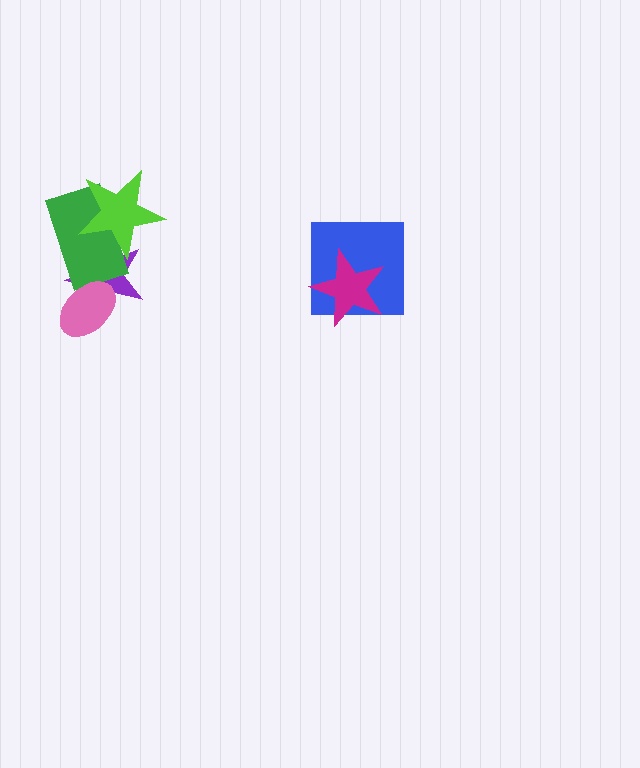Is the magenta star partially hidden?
No, no other shape covers it.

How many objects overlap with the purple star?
3 objects overlap with the purple star.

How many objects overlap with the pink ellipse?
2 objects overlap with the pink ellipse.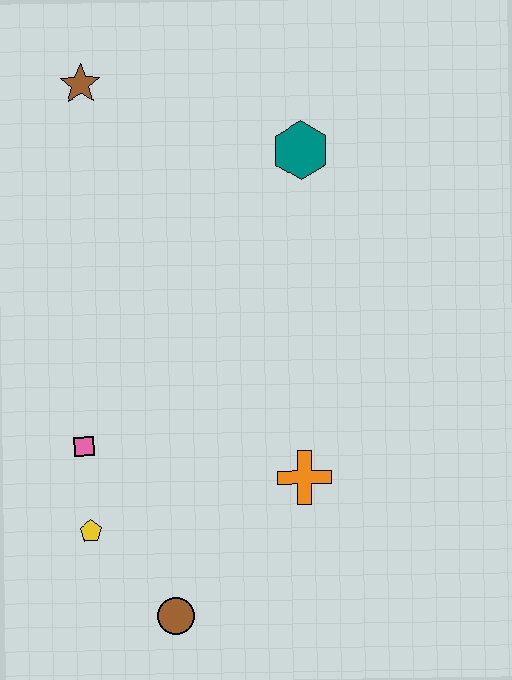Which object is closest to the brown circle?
The yellow pentagon is closest to the brown circle.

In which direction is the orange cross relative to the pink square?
The orange cross is to the right of the pink square.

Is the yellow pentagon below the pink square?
Yes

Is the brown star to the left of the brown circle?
Yes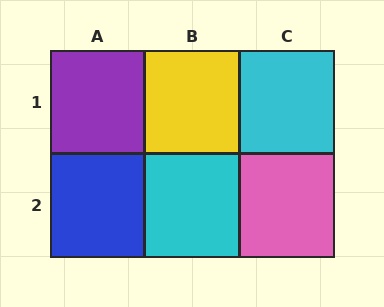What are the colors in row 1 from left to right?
Purple, yellow, cyan.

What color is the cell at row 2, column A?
Blue.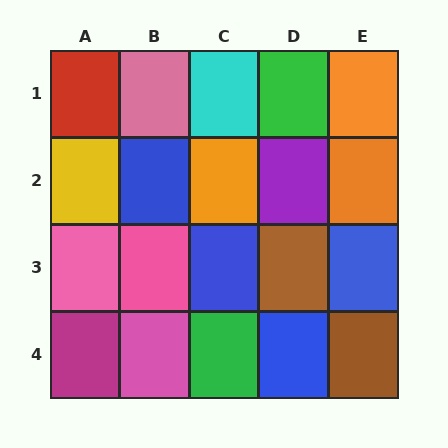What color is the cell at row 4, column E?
Brown.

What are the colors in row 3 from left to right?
Pink, pink, blue, brown, blue.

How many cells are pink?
4 cells are pink.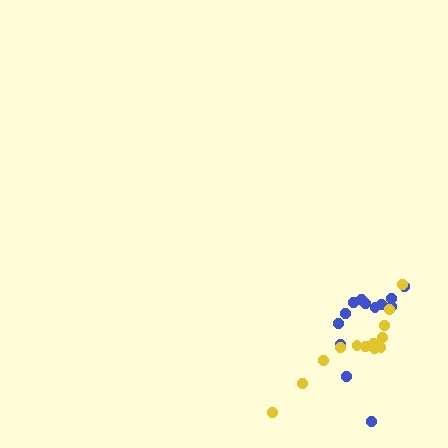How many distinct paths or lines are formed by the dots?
There are 2 distinct paths.